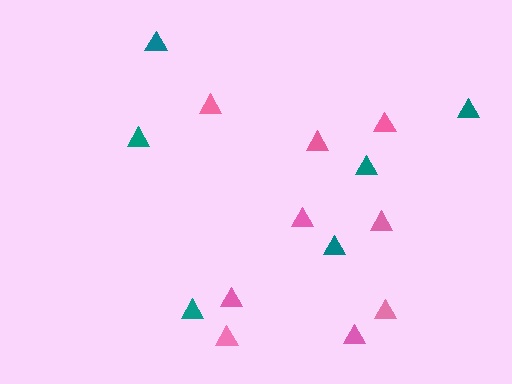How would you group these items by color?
There are 2 groups: one group of teal triangles (6) and one group of pink triangles (9).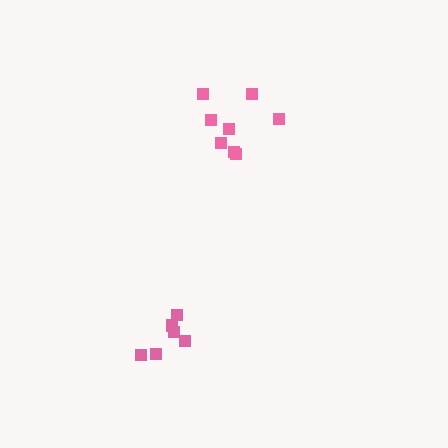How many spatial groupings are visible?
There are 2 spatial groupings.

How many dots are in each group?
Group 1: 6 dots, Group 2: 8 dots (14 total).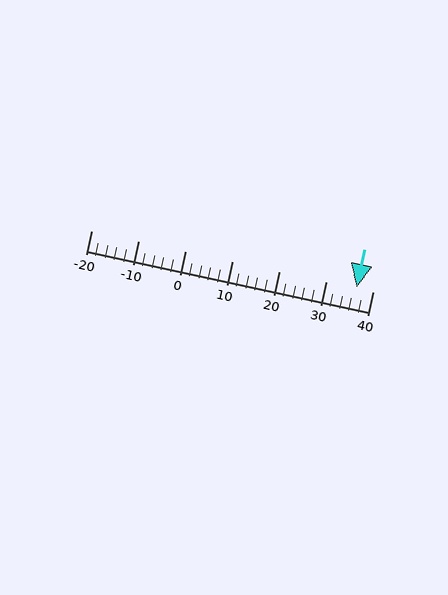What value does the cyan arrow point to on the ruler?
The cyan arrow points to approximately 37.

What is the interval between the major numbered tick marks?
The major tick marks are spaced 10 units apart.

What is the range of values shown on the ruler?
The ruler shows values from -20 to 40.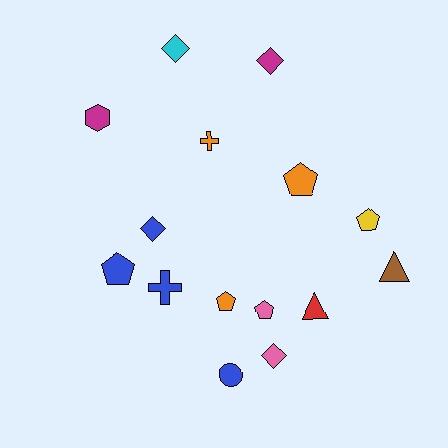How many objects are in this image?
There are 15 objects.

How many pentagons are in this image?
There are 5 pentagons.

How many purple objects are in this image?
There are no purple objects.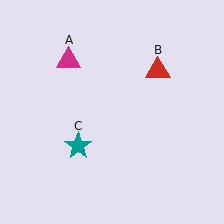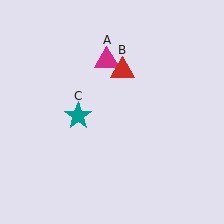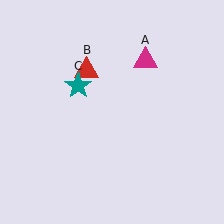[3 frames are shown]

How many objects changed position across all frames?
3 objects changed position: magenta triangle (object A), red triangle (object B), teal star (object C).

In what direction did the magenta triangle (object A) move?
The magenta triangle (object A) moved right.